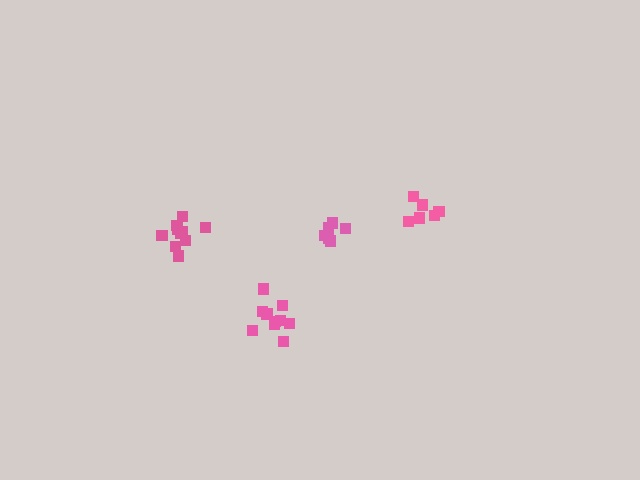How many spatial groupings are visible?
There are 4 spatial groupings.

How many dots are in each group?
Group 1: 6 dots, Group 2: 10 dots, Group 3: 10 dots, Group 4: 6 dots (32 total).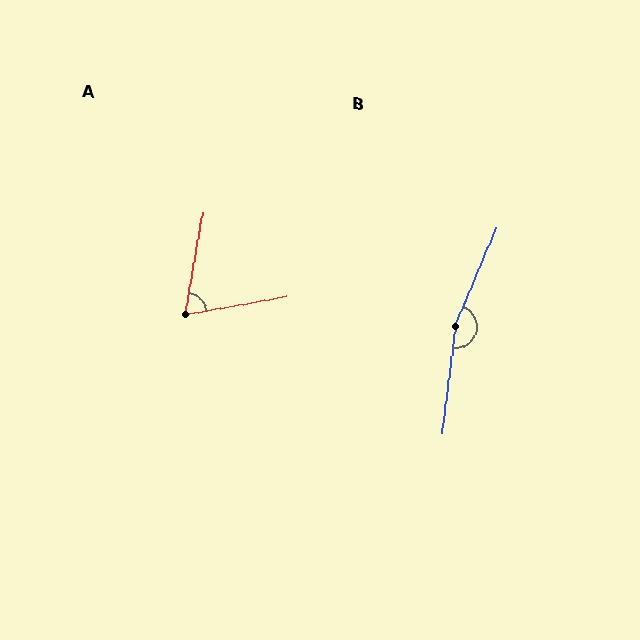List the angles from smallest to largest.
A (70°), B (164°).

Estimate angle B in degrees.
Approximately 164 degrees.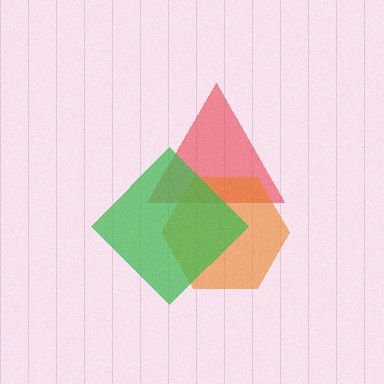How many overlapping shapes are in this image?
There are 3 overlapping shapes in the image.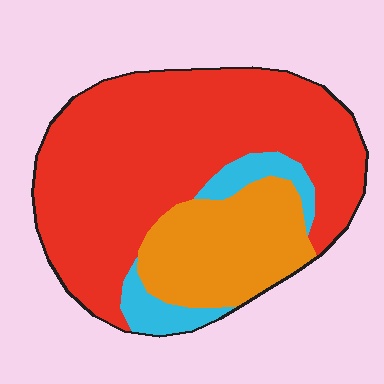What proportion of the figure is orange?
Orange takes up about one quarter (1/4) of the figure.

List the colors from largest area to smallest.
From largest to smallest: red, orange, cyan.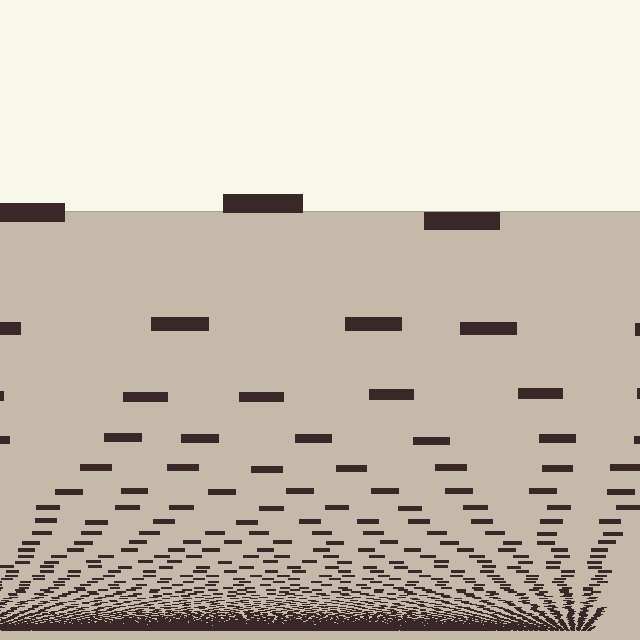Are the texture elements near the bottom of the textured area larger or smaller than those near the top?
Smaller. The gradient is inverted — elements near the bottom are smaller and denser.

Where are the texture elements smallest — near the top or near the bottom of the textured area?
Near the bottom.